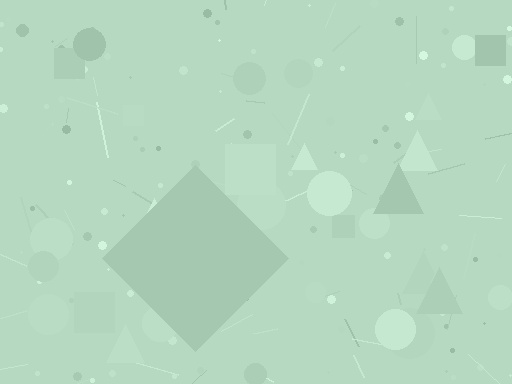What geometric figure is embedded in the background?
A diamond is embedded in the background.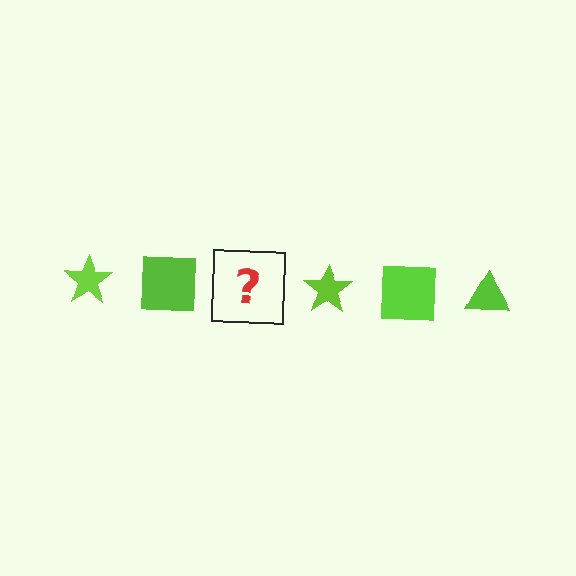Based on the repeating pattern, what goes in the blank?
The blank should be a lime triangle.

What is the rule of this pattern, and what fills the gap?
The rule is that the pattern cycles through star, square, triangle shapes in lime. The gap should be filled with a lime triangle.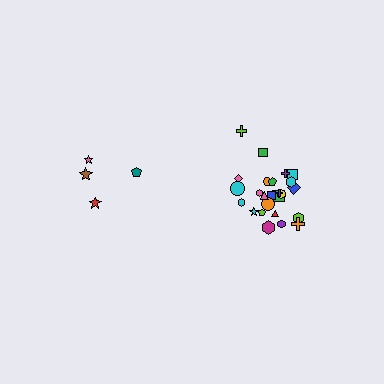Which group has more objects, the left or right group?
The right group.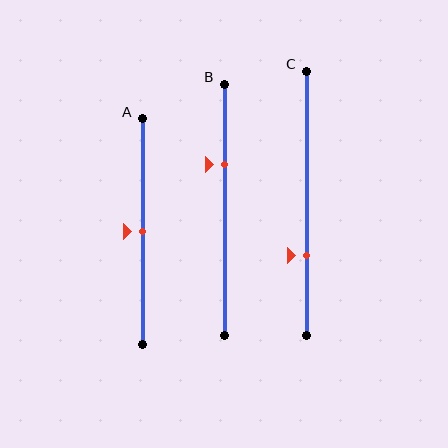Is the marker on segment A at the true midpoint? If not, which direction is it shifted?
Yes, the marker on segment A is at the true midpoint.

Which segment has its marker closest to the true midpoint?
Segment A has its marker closest to the true midpoint.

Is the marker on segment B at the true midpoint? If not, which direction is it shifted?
No, the marker on segment B is shifted upward by about 18% of the segment length.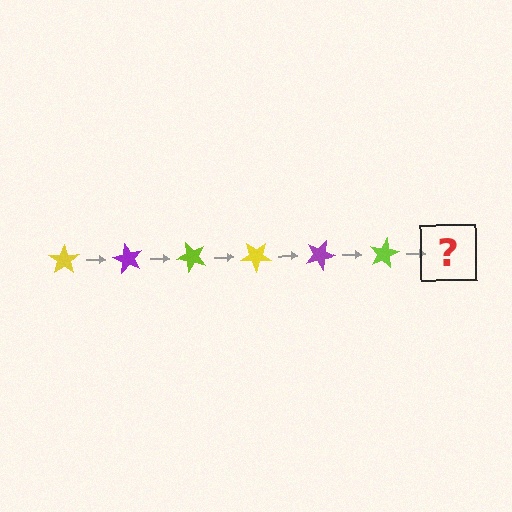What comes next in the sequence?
The next element should be a yellow star, rotated 360 degrees from the start.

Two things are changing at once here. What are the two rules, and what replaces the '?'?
The two rules are that it rotates 60 degrees each step and the color cycles through yellow, purple, and lime. The '?' should be a yellow star, rotated 360 degrees from the start.